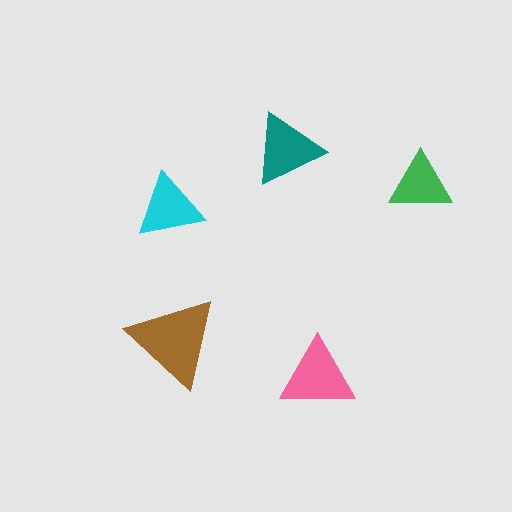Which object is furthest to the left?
The cyan triangle is leftmost.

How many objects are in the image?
There are 5 objects in the image.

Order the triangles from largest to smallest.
the brown one, the pink one, the teal one, the cyan one, the green one.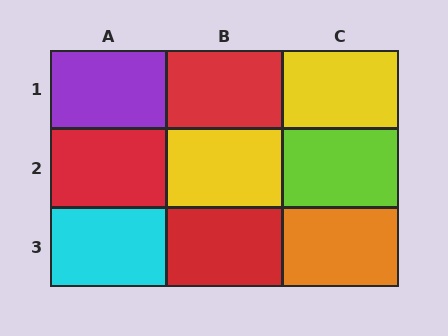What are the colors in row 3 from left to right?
Cyan, red, orange.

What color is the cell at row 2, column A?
Red.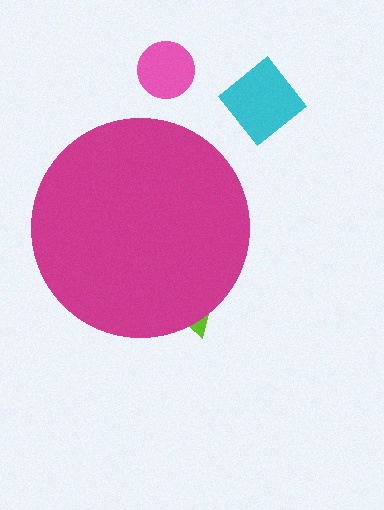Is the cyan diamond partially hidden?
No, the cyan diamond is fully visible.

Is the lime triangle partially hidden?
Yes, the lime triangle is partially hidden behind the magenta circle.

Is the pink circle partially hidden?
No, the pink circle is fully visible.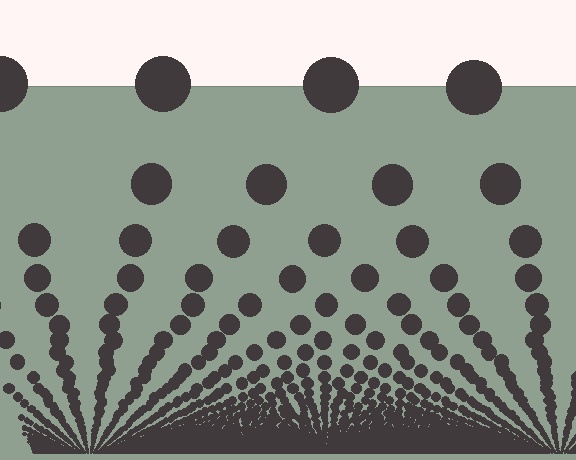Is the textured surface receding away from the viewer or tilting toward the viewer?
The surface appears to tilt toward the viewer. Texture elements get larger and sparser toward the top.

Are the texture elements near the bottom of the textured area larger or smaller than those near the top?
Smaller. The gradient is inverted — elements near the bottom are smaller and denser.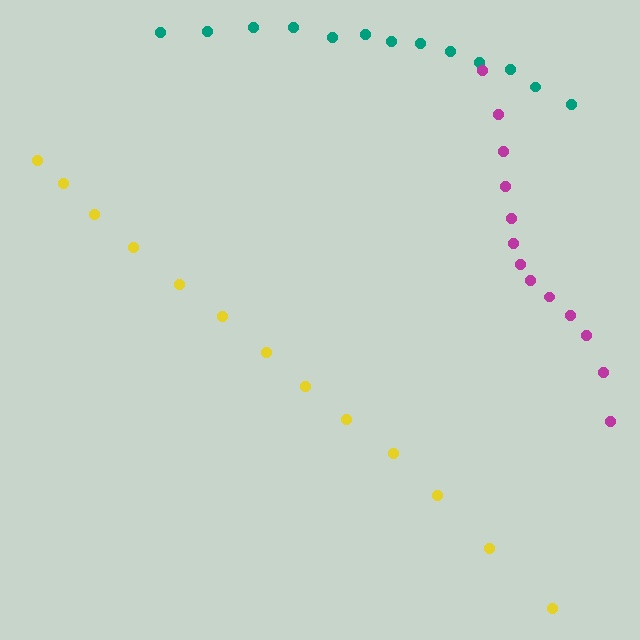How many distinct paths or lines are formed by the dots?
There are 3 distinct paths.